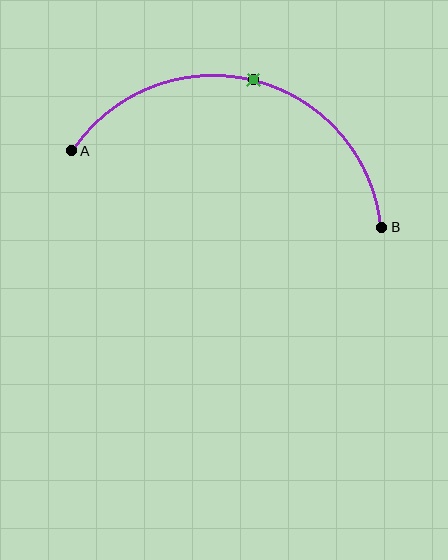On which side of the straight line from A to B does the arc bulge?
The arc bulges above the straight line connecting A and B.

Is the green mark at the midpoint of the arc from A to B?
Yes. The green mark lies on the arc at equal arc-length from both A and B — it is the arc midpoint.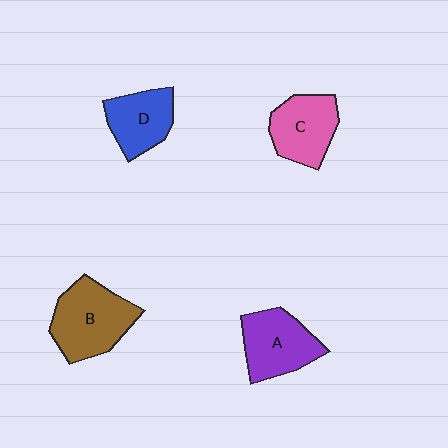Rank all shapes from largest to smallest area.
From largest to smallest: B (brown), A (purple), C (pink), D (blue).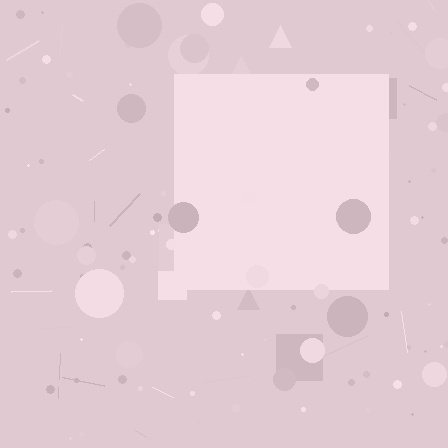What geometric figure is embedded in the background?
A square is embedded in the background.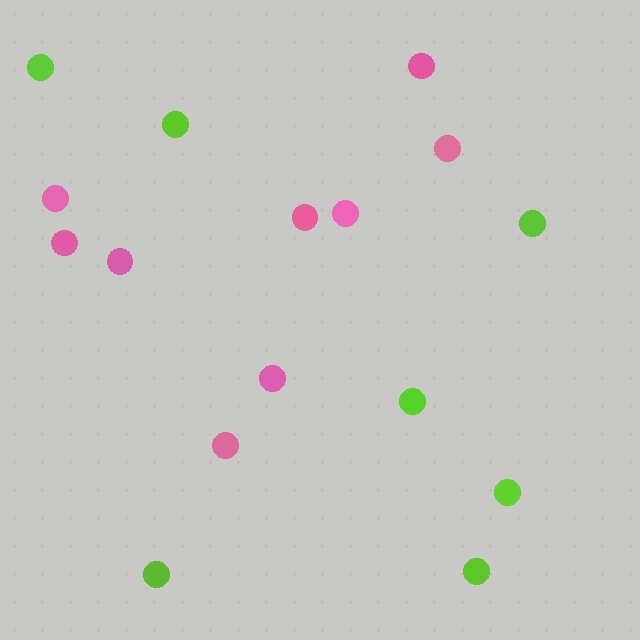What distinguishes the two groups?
There are 2 groups: one group of lime circles (7) and one group of pink circles (9).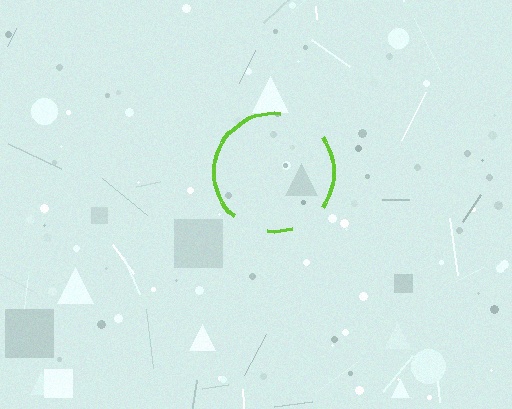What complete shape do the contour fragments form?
The contour fragments form a circle.